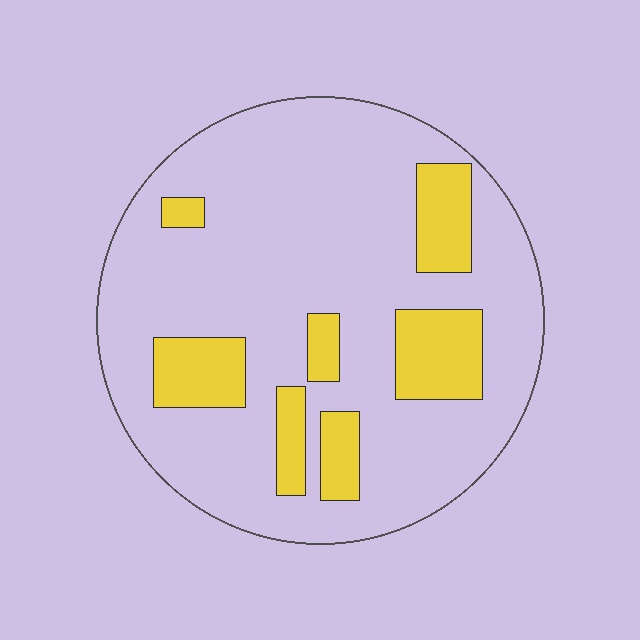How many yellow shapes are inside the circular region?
7.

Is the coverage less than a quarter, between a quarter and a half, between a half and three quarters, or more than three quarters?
Less than a quarter.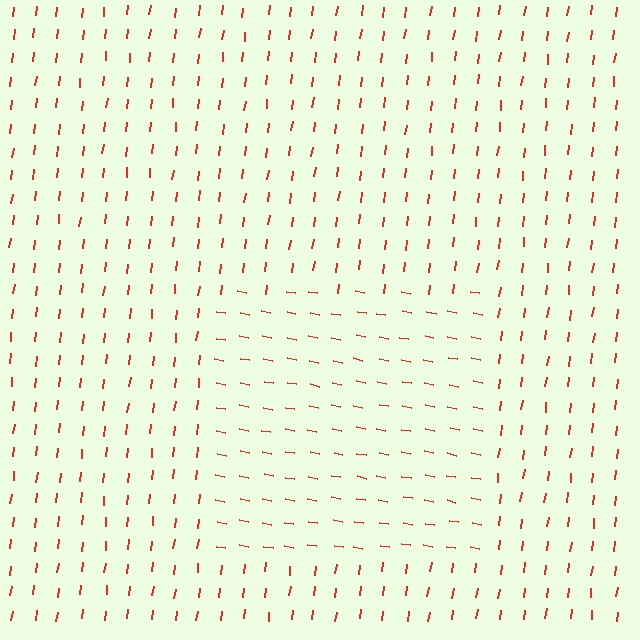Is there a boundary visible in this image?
Yes, there is a texture boundary formed by a change in line orientation.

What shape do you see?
I see a rectangle.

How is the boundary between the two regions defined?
The boundary is defined purely by a change in line orientation (approximately 86 degrees difference). All lines are the same color and thickness.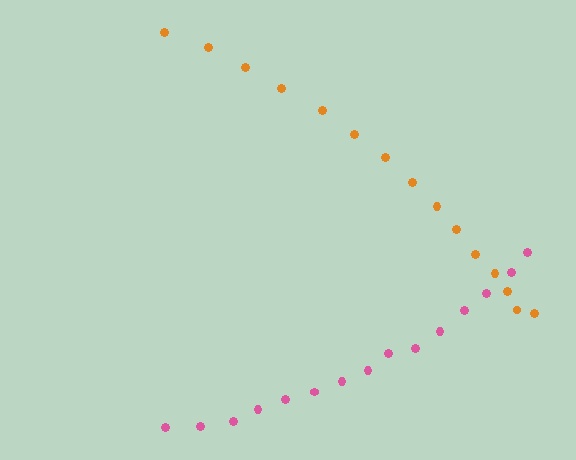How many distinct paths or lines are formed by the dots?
There are 2 distinct paths.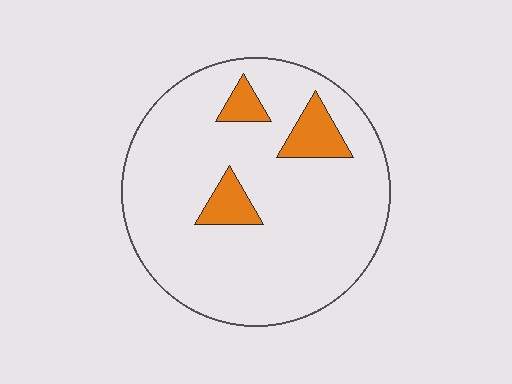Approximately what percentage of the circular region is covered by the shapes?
Approximately 10%.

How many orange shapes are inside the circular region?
3.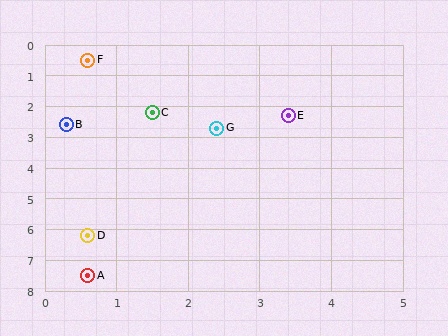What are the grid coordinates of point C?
Point C is at approximately (1.5, 2.2).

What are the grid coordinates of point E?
Point E is at approximately (3.4, 2.3).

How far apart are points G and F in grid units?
Points G and F are about 2.8 grid units apart.